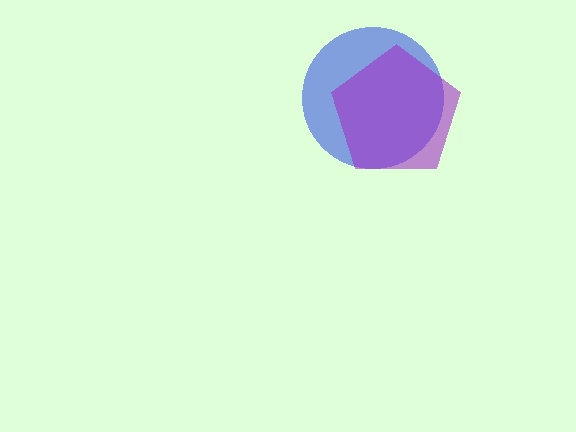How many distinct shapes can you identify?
There are 2 distinct shapes: a blue circle, a purple pentagon.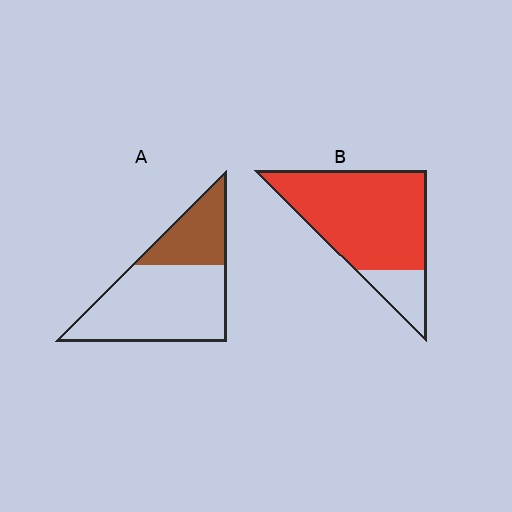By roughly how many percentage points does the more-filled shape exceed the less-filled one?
By roughly 50 percentage points (B over A).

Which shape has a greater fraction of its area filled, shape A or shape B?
Shape B.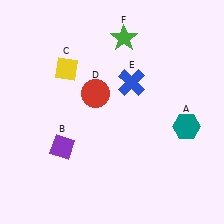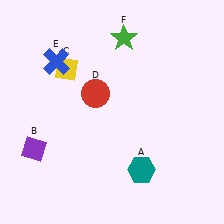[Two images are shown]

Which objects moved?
The objects that moved are: the teal hexagon (A), the purple diamond (B), the blue cross (E).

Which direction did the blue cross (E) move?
The blue cross (E) moved left.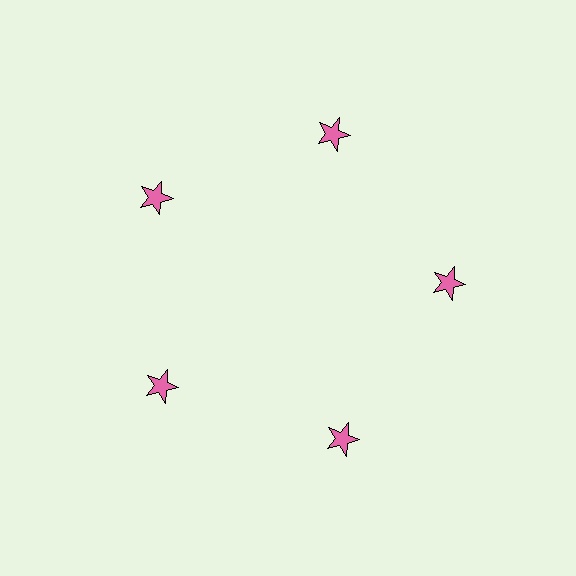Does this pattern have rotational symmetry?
Yes, this pattern has 5-fold rotational symmetry. It looks the same after rotating 72 degrees around the center.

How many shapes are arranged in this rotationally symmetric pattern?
There are 5 shapes, arranged in 5 groups of 1.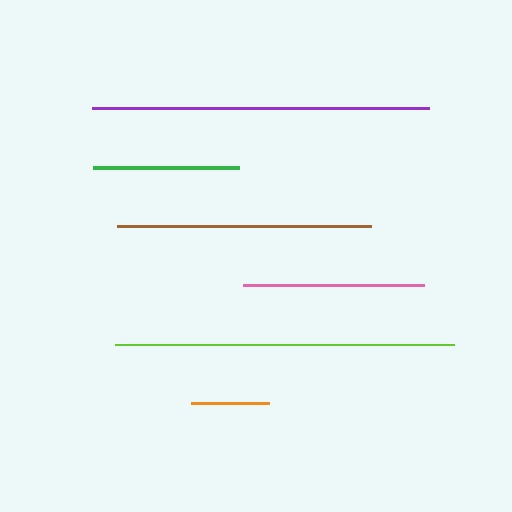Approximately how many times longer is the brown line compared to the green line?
The brown line is approximately 1.7 times the length of the green line.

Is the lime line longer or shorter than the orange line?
The lime line is longer than the orange line.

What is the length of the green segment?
The green segment is approximately 147 pixels long.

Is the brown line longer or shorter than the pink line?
The brown line is longer than the pink line.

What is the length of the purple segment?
The purple segment is approximately 337 pixels long.